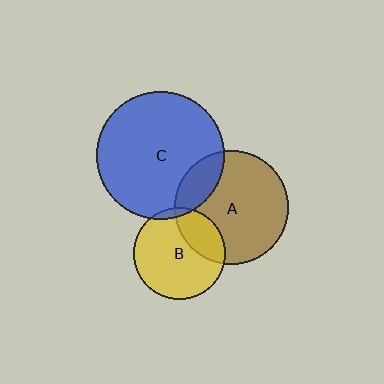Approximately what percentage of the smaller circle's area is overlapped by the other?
Approximately 20%.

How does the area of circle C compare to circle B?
Approximately 1.9 times.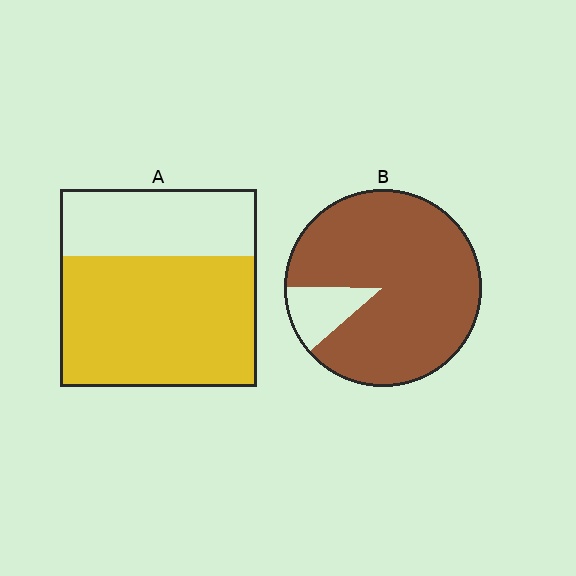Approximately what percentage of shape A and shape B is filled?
A is approximately 65% and B is approximately 90%.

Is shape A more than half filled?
Yes.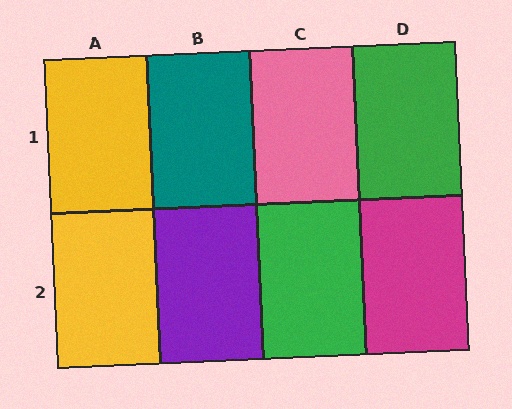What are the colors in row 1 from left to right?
Yellow, teal, pink, green.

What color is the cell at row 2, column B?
Purple.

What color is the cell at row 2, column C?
Green.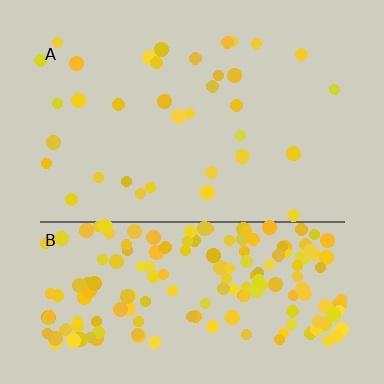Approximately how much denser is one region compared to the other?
Approximately 5.3× — region B over region A.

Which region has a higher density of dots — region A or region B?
B (the bottom).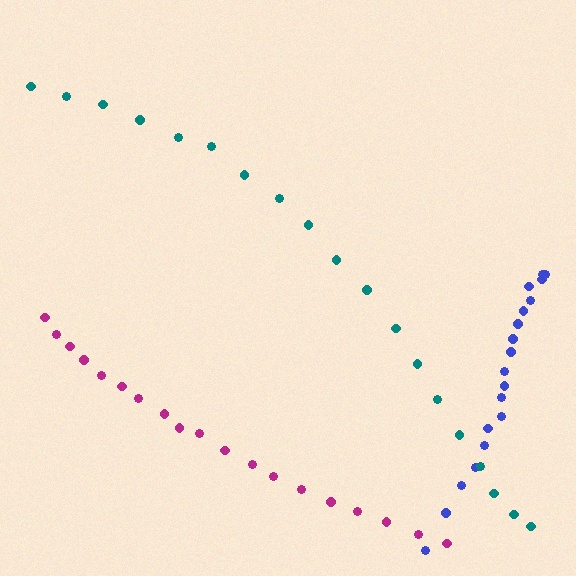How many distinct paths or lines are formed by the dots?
There are 3 distinct paths.